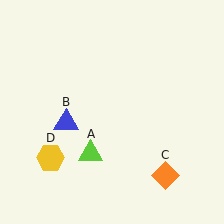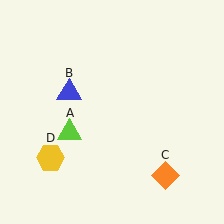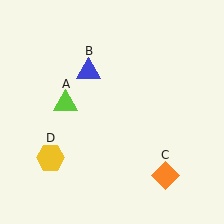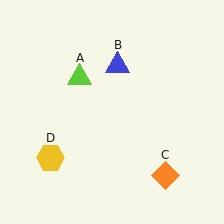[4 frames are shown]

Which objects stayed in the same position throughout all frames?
Orange diamond (object C) and yellow hexagon (object D) remained stationary.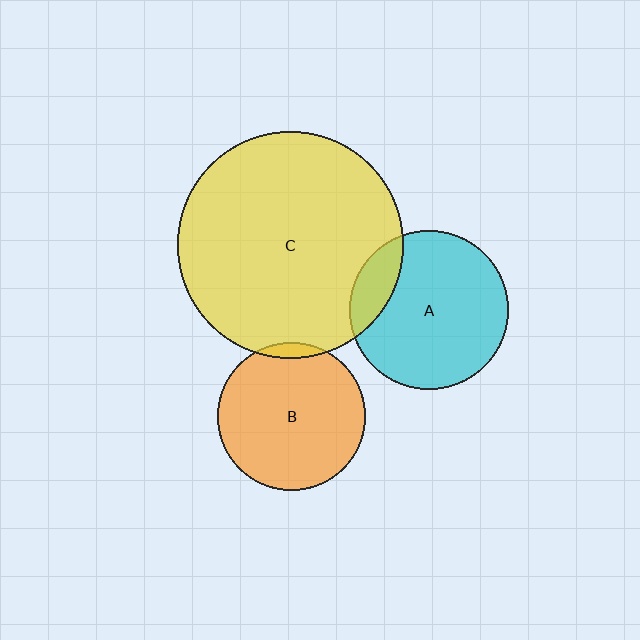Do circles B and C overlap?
Yes.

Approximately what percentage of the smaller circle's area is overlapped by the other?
Approximately 5%.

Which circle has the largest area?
Circle C (yellow).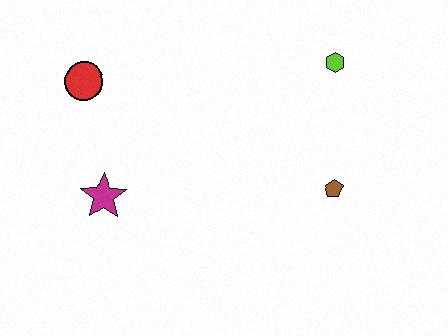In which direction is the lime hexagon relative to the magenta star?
The lime hexagon is to the right of the magenta star.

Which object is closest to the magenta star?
The red circle is closest to the magenta star.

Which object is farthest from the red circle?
The brown pentagon is farthest from the red circle.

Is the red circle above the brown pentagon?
Yes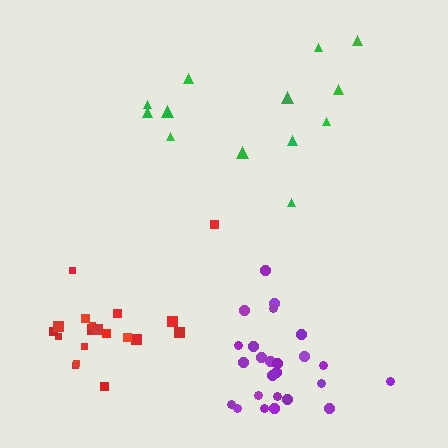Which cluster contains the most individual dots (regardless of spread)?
Purple (25).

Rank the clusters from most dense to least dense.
purple, red, green.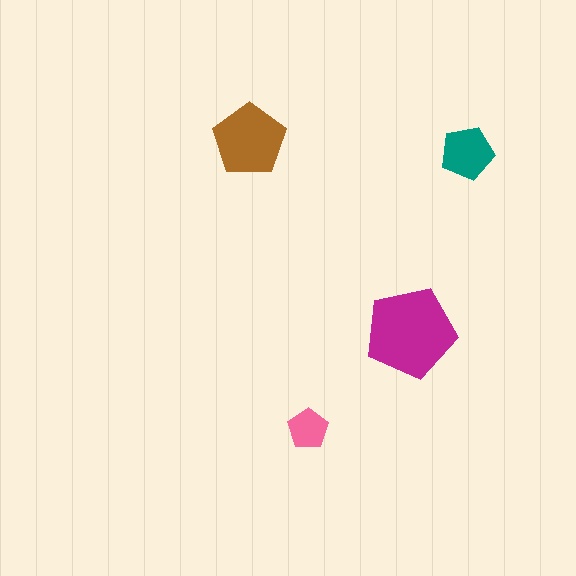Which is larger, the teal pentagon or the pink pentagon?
The teal one.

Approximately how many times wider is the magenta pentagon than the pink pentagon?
About 2 times wider.